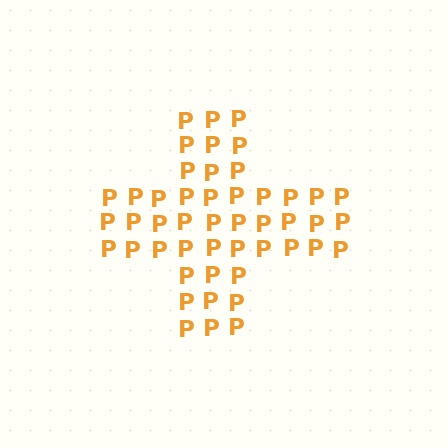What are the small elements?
The small elements are letter P's.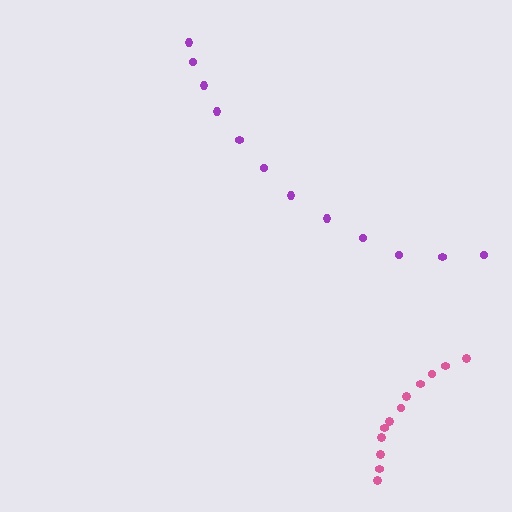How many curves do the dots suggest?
There are 2 distinct paths.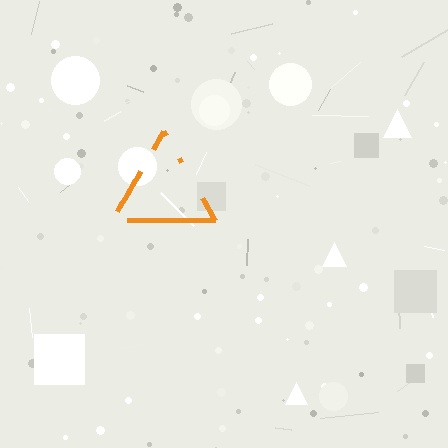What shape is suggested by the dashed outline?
The dashed outline suggests a triangle.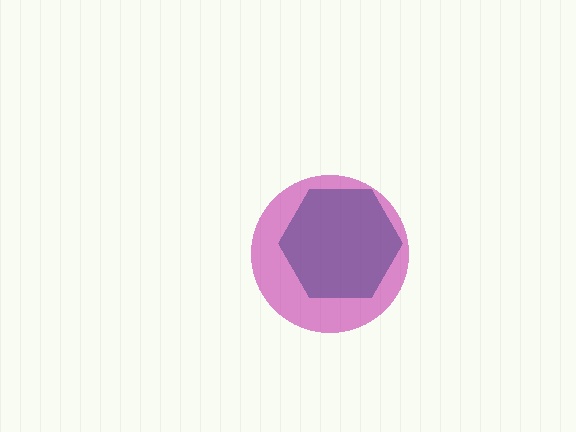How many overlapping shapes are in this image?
There are 2 overlapping shapes in the image.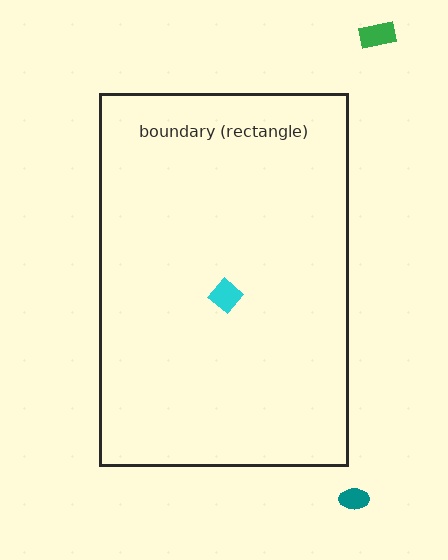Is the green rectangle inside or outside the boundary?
Outside.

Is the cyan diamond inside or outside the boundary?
Inside.